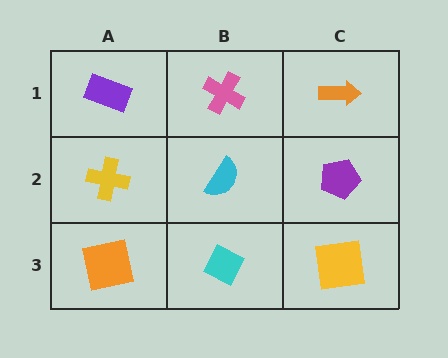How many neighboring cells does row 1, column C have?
2.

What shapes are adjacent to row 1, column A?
A yellow cross (row 2, column A), a pink cross (row 1, column B).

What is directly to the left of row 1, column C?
A pink cross.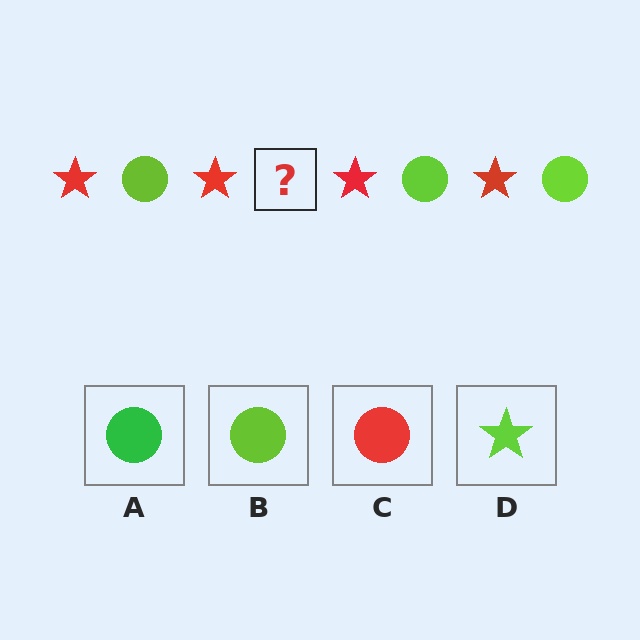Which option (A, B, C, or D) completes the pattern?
B.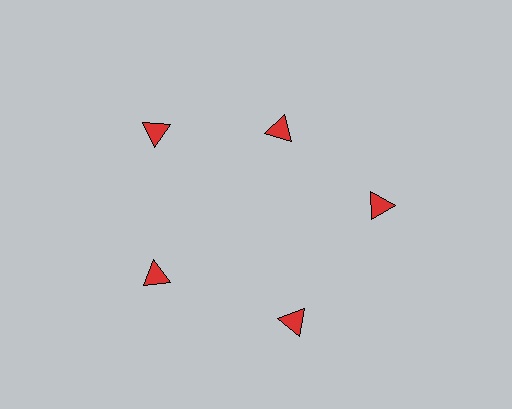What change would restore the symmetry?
The symmetry would be restored by moving it outward, back onto the ring so that all 5 triangles sit at equal angles and equal distance from the center.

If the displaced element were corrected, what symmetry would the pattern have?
It would have 5-fold rotational symmetry — the pattern would map onto itself every 72 degrees.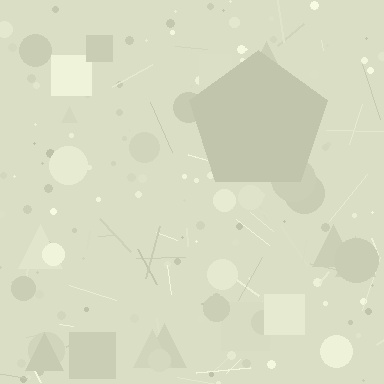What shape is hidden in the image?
A pentagon is hidden in the image.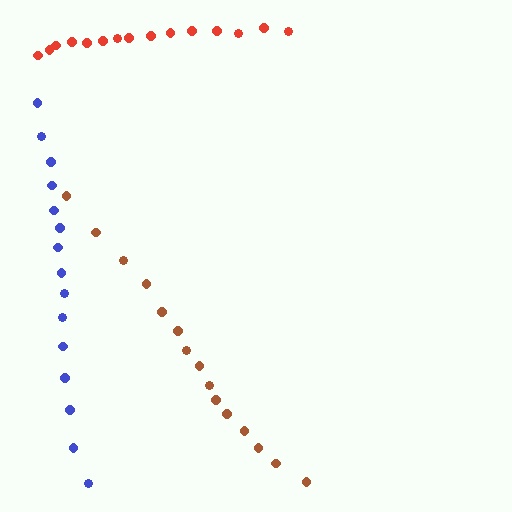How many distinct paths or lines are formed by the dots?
There are 3 distinct paths.